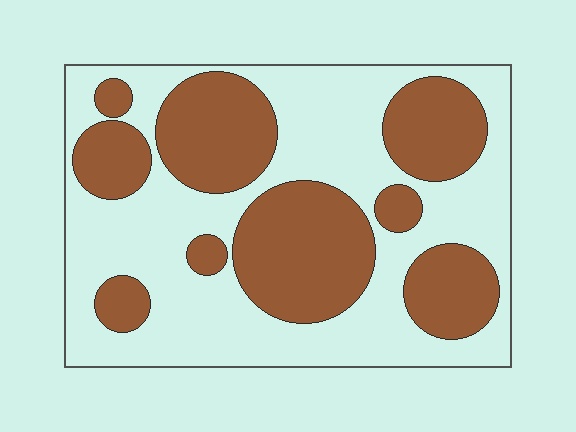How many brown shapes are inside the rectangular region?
9.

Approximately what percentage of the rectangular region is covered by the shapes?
Approximately 40%.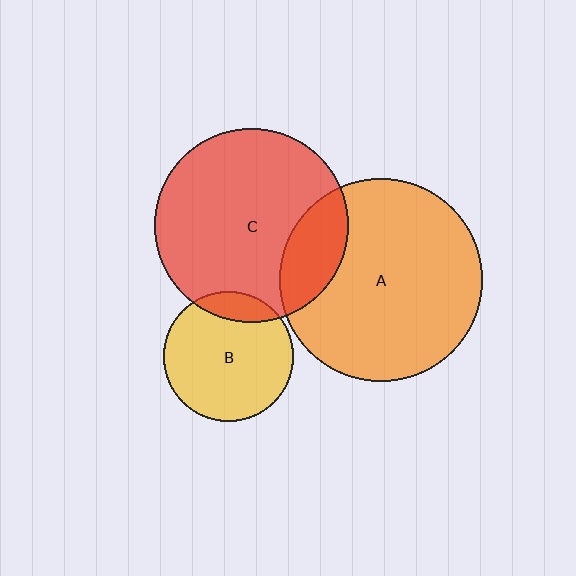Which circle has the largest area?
Circle A (orange).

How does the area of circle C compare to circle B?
Approximately 2.2 times.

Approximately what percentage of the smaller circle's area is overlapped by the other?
Approximately 15%.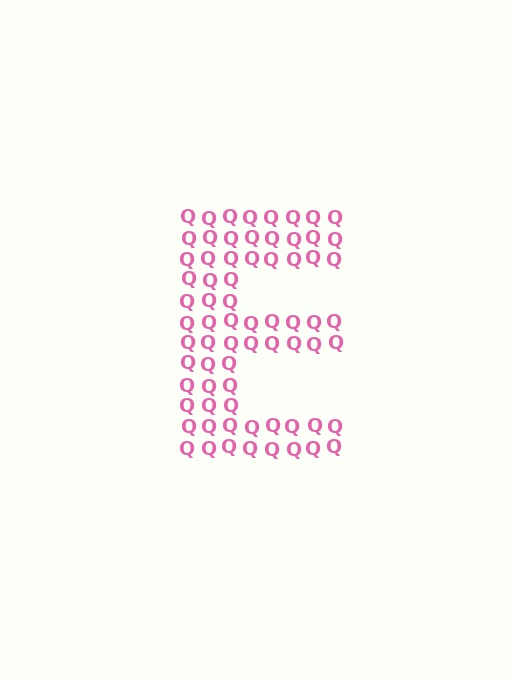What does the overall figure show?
The overall figure shows the letter E.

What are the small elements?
The small elements are letter Q's.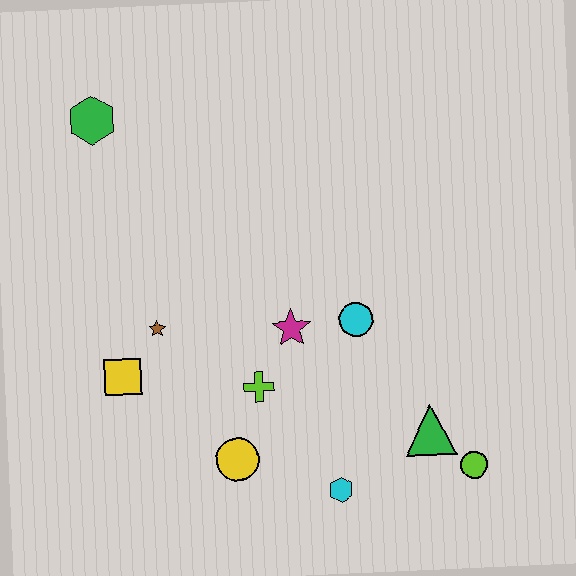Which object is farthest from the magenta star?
The green hexagon is farthest from the magenta star.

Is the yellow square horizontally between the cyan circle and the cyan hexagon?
No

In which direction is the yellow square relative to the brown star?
The yellow square is below the brown star.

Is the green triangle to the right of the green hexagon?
Yes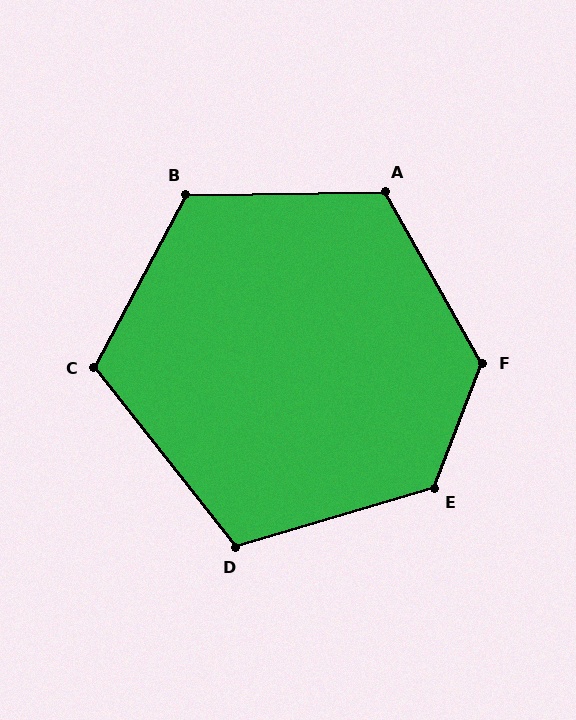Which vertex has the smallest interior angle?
D, at approximately 112 degrees.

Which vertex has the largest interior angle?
F, at approximately 129 degrees.